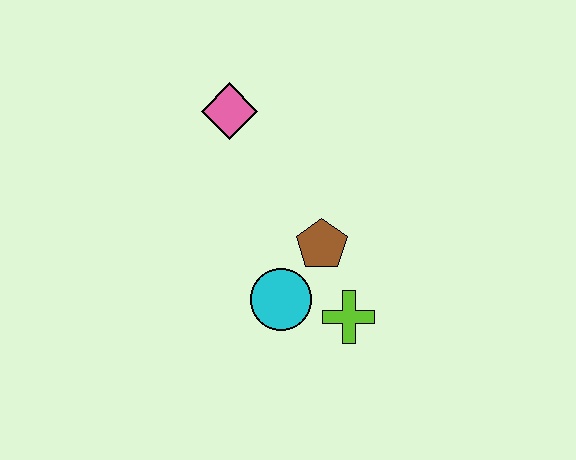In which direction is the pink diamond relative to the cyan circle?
The pink diamond is above the cyan circle.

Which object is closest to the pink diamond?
The brown pentagon is closest to the pink diamond.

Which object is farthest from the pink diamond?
The lime cross is farthest from the pink diamond.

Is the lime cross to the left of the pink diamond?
No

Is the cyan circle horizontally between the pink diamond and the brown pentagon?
Yes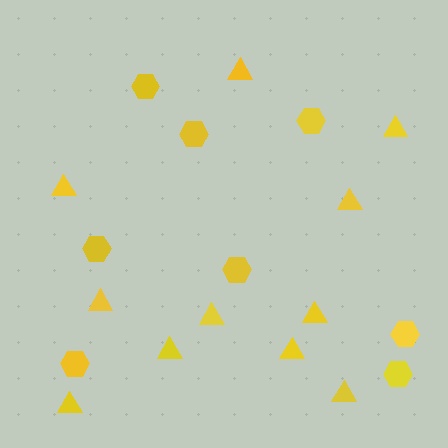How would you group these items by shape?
There are 2 groups: one group of hexagons (8) and one group of triangles (11).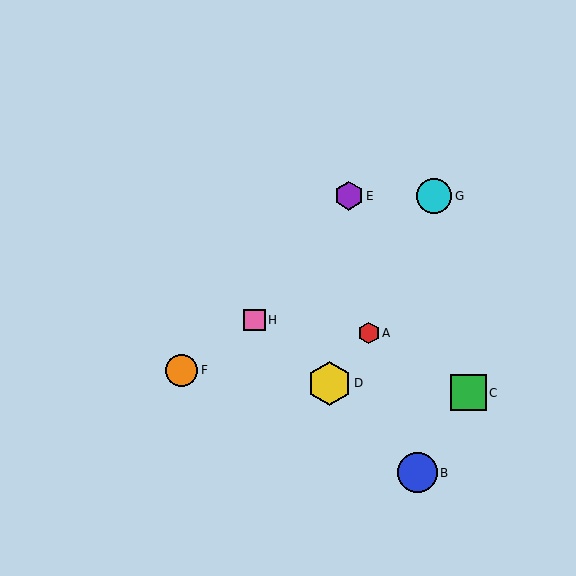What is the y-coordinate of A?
Object A is at y≈333.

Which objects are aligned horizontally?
Objects E, G are aligned horizontally.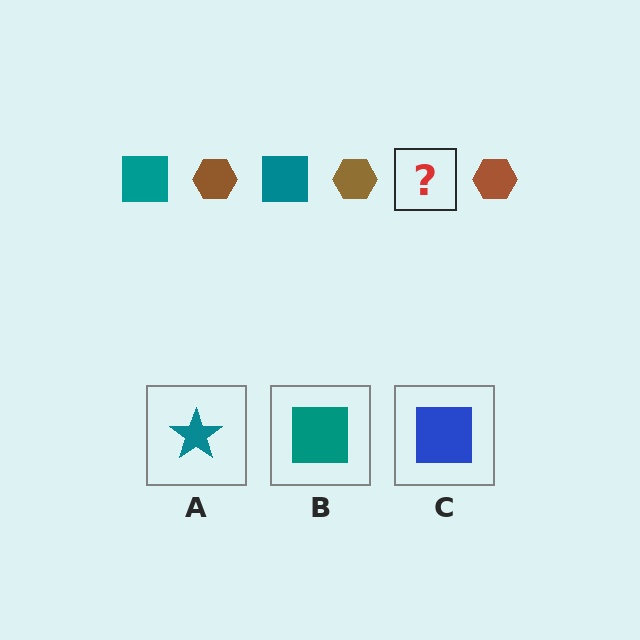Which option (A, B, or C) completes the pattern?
B.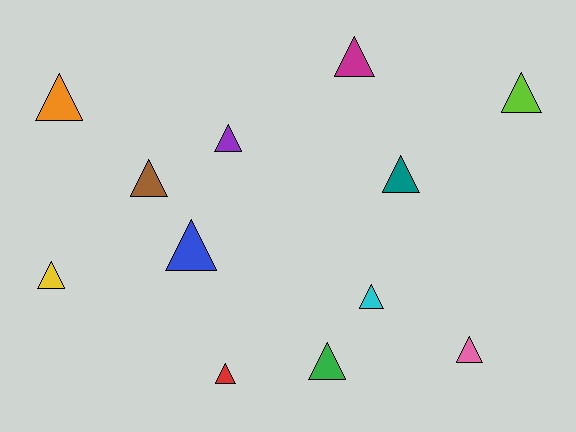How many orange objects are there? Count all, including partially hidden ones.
There is 1 orange object.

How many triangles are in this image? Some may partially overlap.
There are 12 triangles.